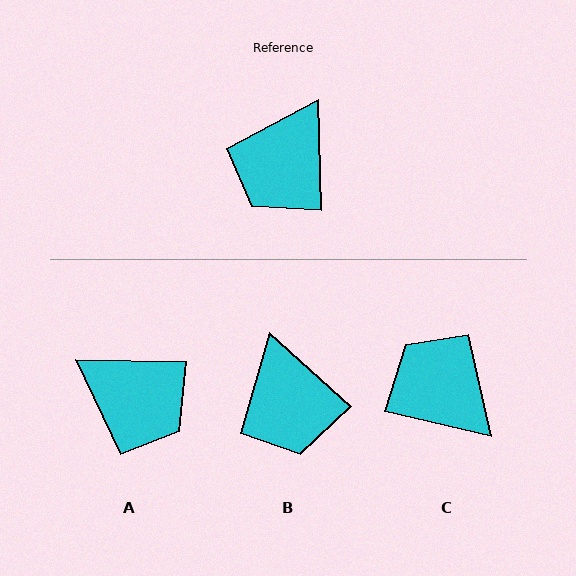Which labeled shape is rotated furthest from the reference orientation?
C, about 105 degrees away.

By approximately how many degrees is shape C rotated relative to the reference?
Approximately 105 degrees clockwise.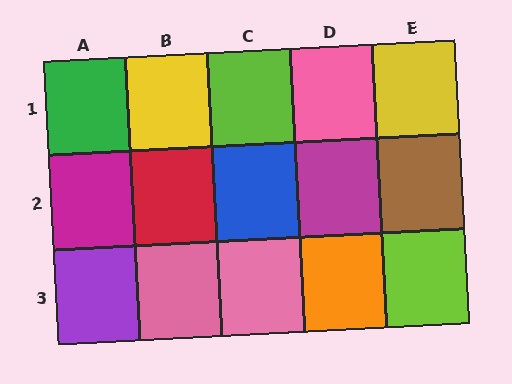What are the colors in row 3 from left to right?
Purple, pink, pink, orange, lime.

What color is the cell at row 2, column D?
Magenta.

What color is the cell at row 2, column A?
Magenta.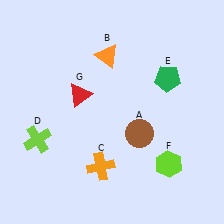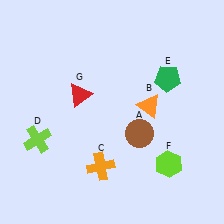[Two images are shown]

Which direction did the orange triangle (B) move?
The orange triangle (B) moved down.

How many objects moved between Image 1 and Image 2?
1 object moved between the two images.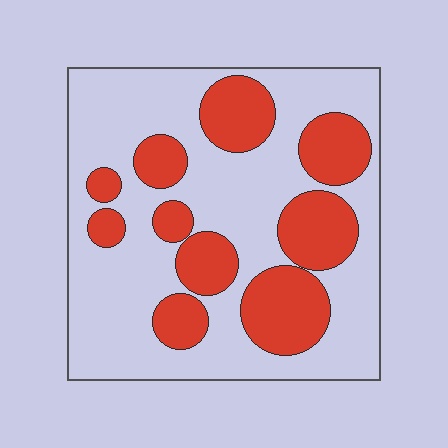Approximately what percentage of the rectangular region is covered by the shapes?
Approximately 35%.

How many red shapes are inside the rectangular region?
10.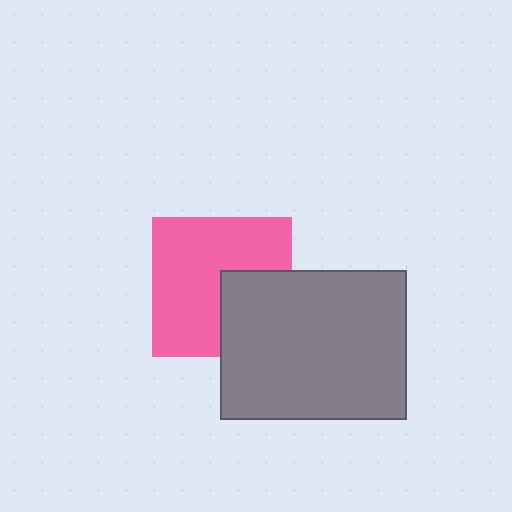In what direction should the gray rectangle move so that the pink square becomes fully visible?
The gray rectangle should move toward the lower-right. That is the shortest direction to clear the overlap and leave the pink square fully visible.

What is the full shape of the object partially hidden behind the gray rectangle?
The partially hidden object is a pink square.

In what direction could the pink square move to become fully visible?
The pink square could move toward the upper-left. That would shift it out from behind the gray rectangle entirely.